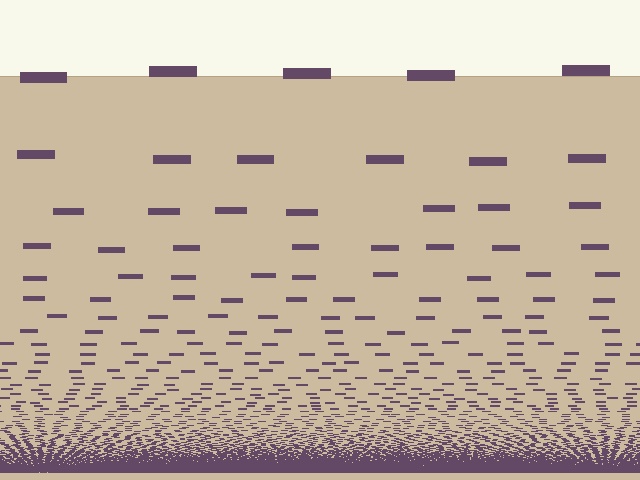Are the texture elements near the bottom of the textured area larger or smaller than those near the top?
Smaller. The gradient is inverted — elements near the bottom are smaller and denser.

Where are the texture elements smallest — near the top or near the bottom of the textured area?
Near the bottom.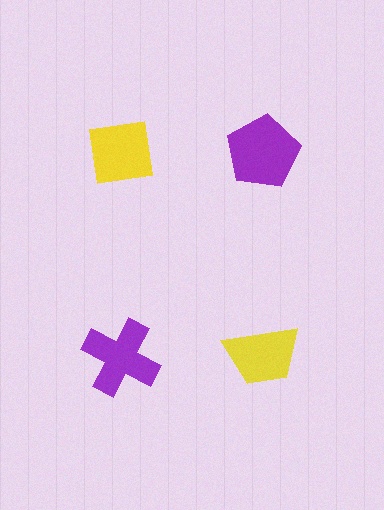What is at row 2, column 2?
A yellow trapezoid.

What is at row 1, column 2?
A purple pentagon.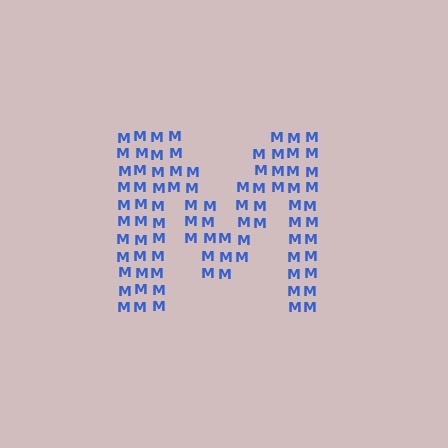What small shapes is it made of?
It is made of small letter M's.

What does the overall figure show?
The overall figure shows the letter M.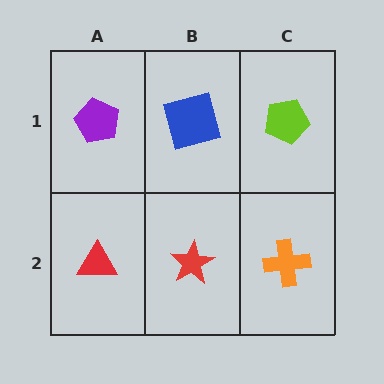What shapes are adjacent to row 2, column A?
A purple pentagon (row 1, column A), a red star (row 2, column B).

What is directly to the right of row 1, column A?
A blue square.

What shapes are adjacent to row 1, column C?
An orange cross (row 2, column C), a blue square (row 1, column B).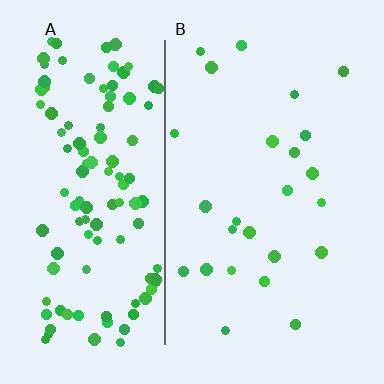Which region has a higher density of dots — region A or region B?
A (the left).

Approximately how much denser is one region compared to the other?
Approximately 5.0× — region A over region B.